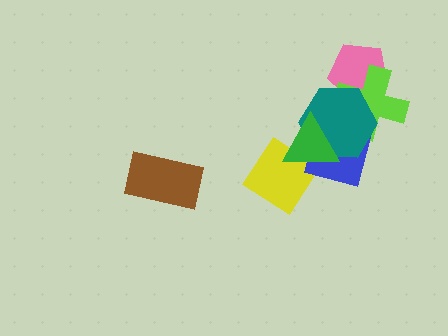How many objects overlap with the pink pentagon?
2 objects overlap with the pink pentagon.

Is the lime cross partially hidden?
Yes, it is partially covered by another shape.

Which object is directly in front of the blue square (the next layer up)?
The teal hexagon is directly in front of the blue square.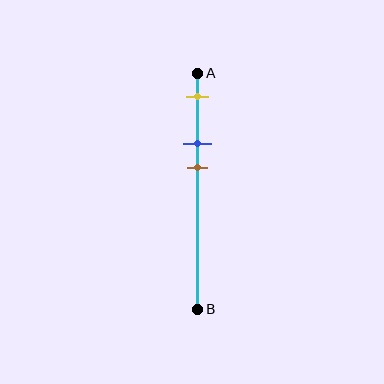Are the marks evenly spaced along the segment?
Yes, the marks are approximately evenly spaced.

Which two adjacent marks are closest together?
The blue and brown marks are the closest adjacent pair.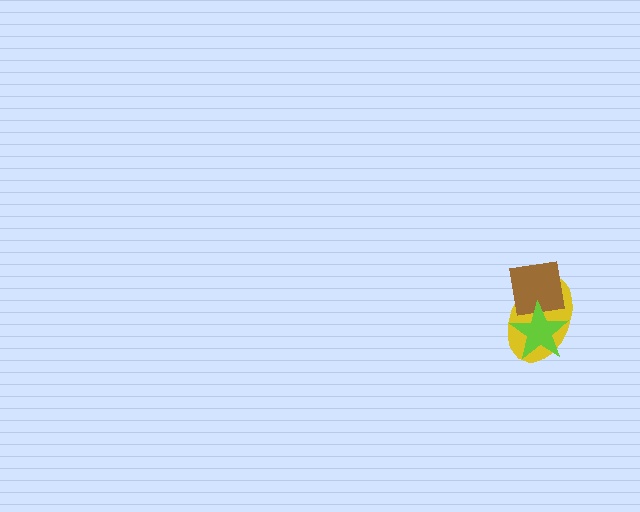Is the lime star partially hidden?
No, no other shape covers it.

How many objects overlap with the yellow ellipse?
2 objects overlap with the yellow ellipse.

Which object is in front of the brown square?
The lime star is in front of the brown square.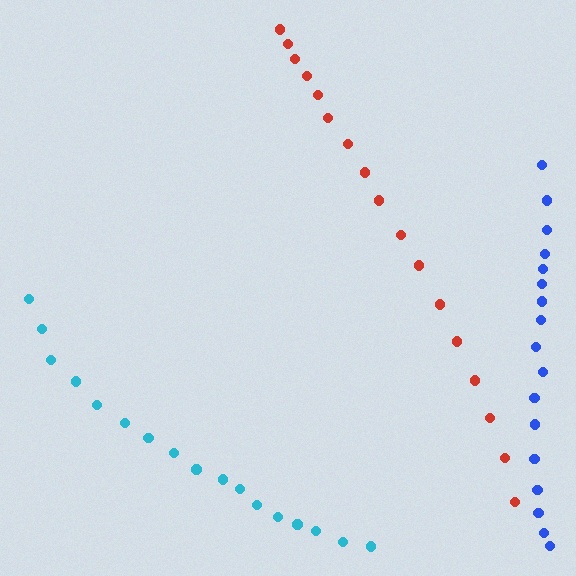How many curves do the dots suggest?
There are 3 distinct paths.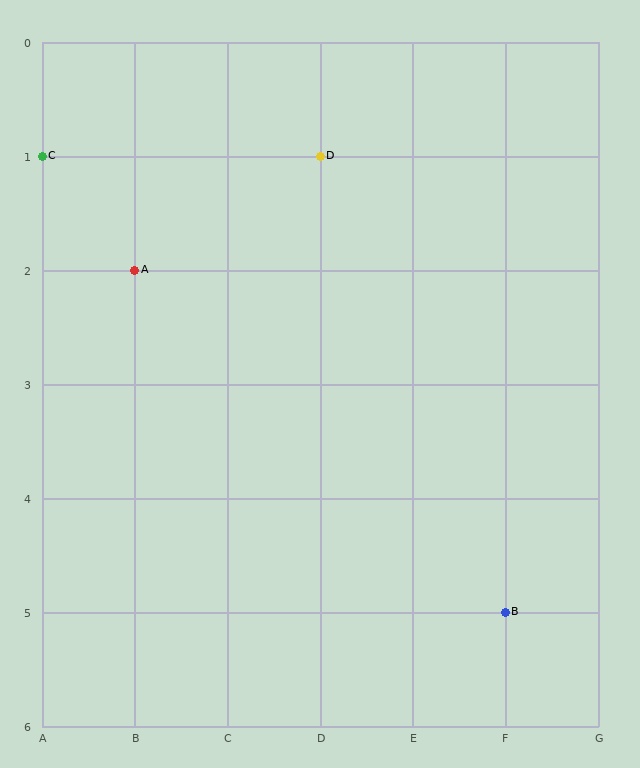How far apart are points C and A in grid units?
Points C and A are 1 column and 1 row apart (about 1.4 grid units diagonally).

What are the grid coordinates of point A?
Point A is at grid coordinates (B, 2).